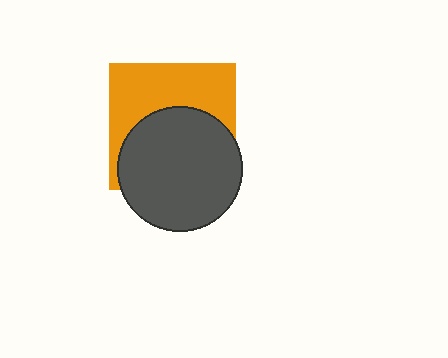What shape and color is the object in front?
The object in front is a dark gray circle.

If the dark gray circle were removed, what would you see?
You would see the complete orange square.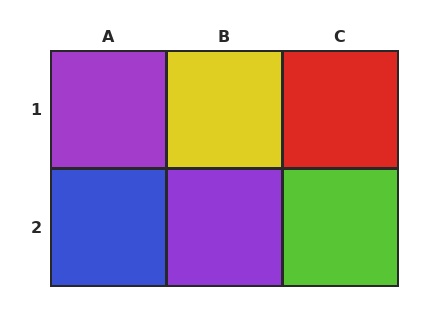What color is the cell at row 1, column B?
Yellow.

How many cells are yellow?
1 cell is yellow.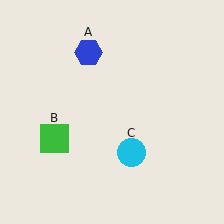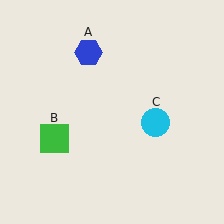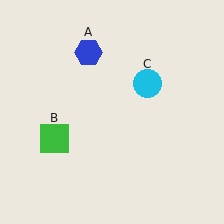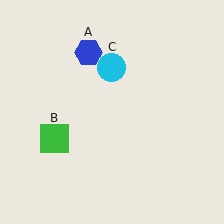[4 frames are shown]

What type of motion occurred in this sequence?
The cyan circle (object C) rotated counterclockwise around the center of the scene.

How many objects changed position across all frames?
1 object changed position: cyan circle (object C).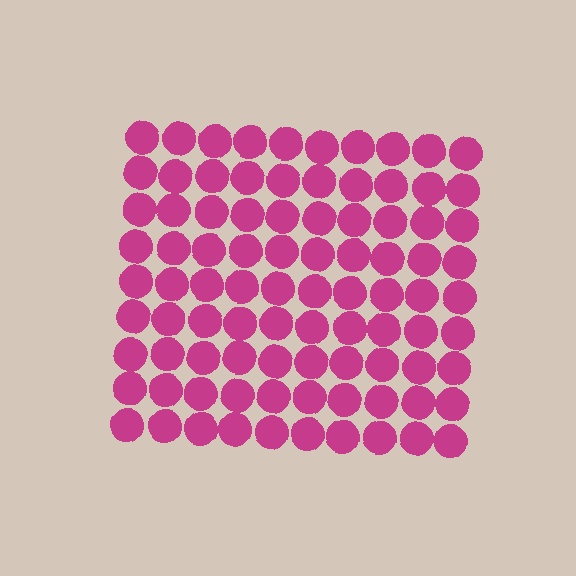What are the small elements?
The small elements are circles.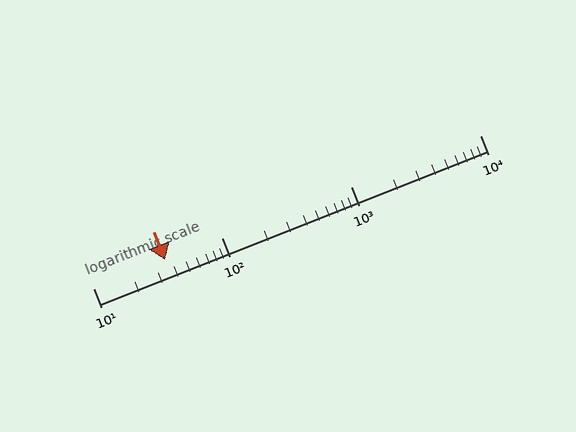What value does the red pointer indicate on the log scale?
The pointer indicates approximately 36.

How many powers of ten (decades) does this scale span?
The scale spans 3 decades, from 10 to 10000.